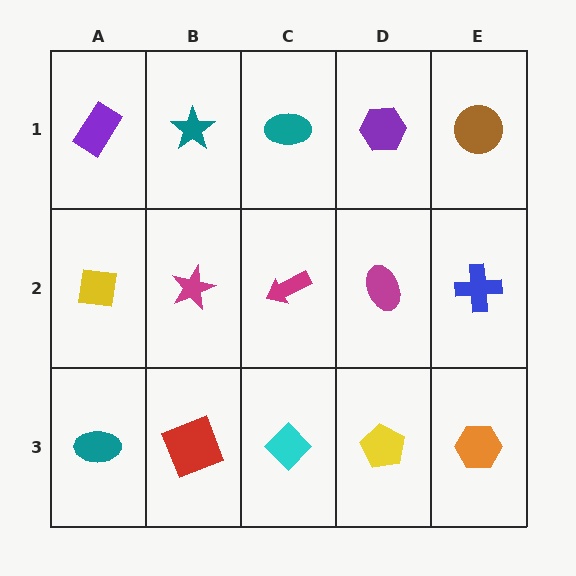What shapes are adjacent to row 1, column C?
A magenta arrow (row 2, column C), a teal star (row 1, column B), a purple hexagon (row 1, column D).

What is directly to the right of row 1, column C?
A purple hexagon.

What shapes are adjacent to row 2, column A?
A purple rectangle (row 1, column A), a teal ellipse (row 3, column A), a magenta star (row 2, column B).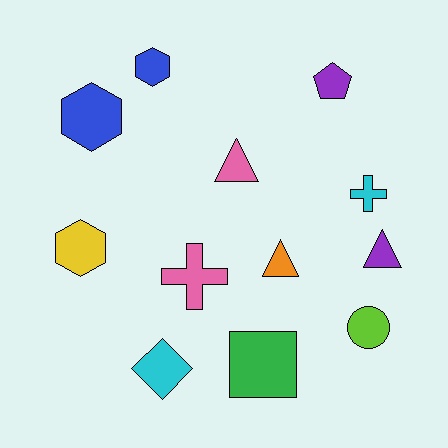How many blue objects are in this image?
There are 2 blue objects.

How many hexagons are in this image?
There are 3 hexagons.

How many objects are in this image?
There are 12 objects.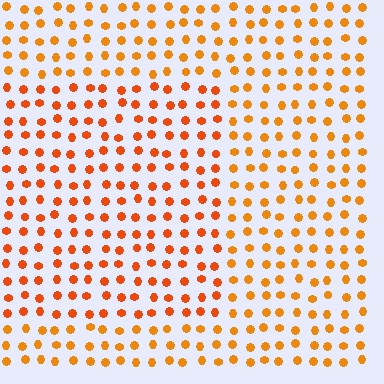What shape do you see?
I see a rectangle.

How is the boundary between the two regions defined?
The boundary is defined purely by a slight shift in hue (about 17 degrees). Spacing, size, and orientation are identical on both sides.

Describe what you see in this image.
The image is filled with small orange elements in a uniform arrangement. A rectangle-shaped region is visible where the elements are tinted to a slightly different hue, forming a subtle color boundary.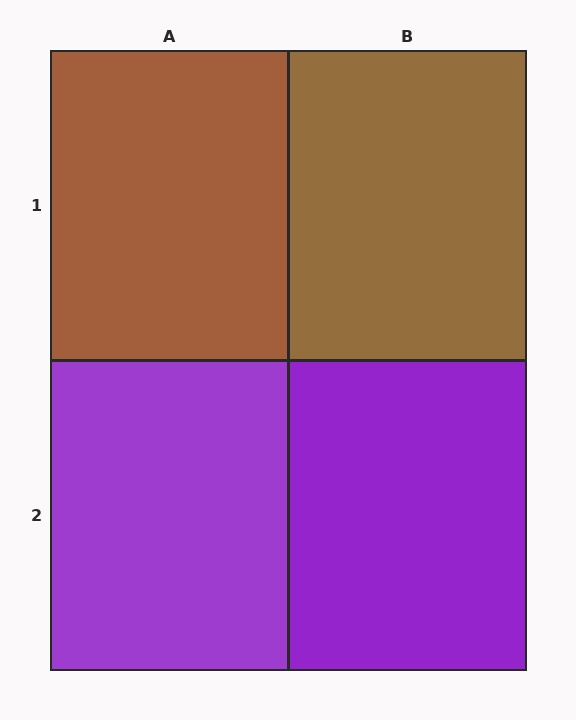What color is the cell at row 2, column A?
Purple.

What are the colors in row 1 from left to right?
Brown, brown.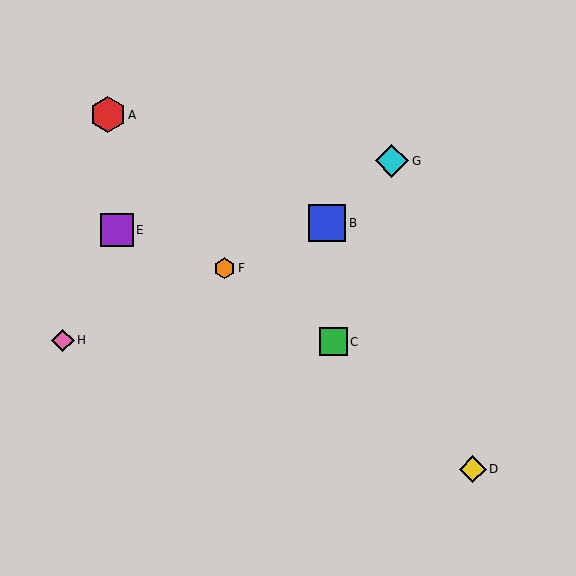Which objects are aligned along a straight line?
Objects B, F, H are aligned along a straight line.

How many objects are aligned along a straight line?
3 objects (B, F, H) are aligned along a straight line.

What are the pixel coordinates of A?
Object A is at (108, 115).